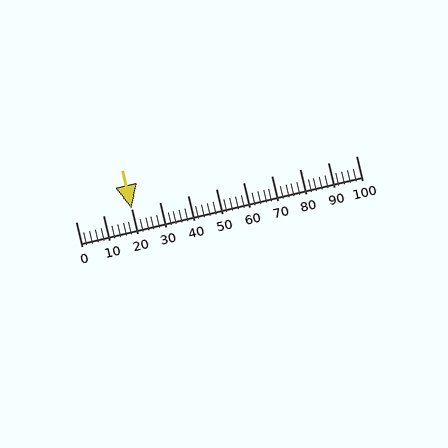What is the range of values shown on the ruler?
The ruler shows values from 0 to 100.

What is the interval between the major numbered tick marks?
The major tick marks are spaced 10 units apart.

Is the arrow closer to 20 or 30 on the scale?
The arrow is closer to 20.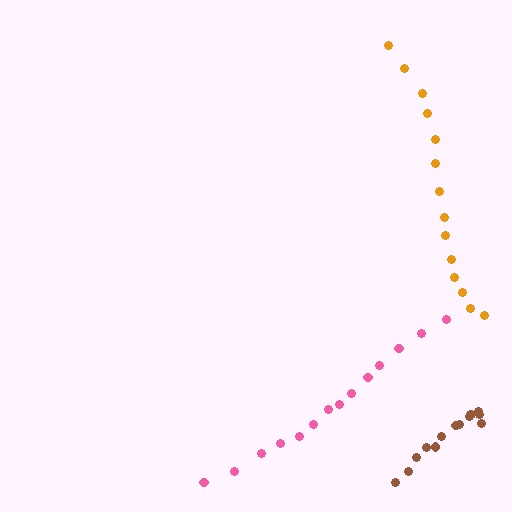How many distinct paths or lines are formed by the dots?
There are 3 distinct paths.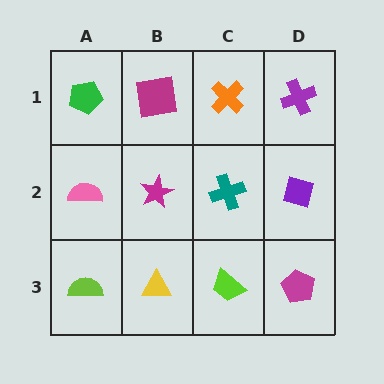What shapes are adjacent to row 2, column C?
An orange cross (row 1, column C), a lime trapezoid (row 3, column C), a magenta star (row 2, column B), a purple diamond (row 2, column D).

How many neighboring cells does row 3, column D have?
2.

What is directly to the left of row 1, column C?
A magenta square.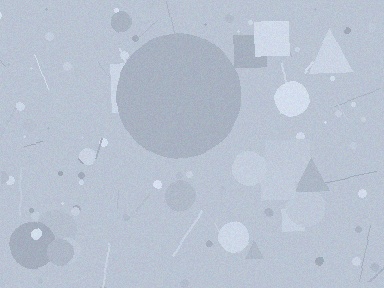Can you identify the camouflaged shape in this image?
The camouflaged shape is a circle.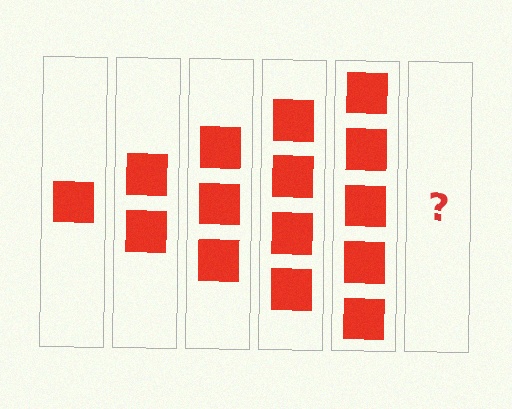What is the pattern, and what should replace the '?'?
The pattern is that each step adds one more square. The '?' should be 6 squares.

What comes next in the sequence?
The next element should be 6 squares.